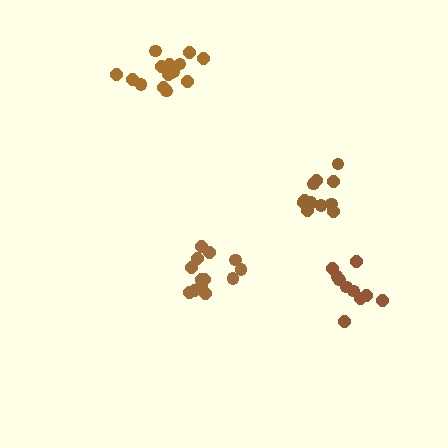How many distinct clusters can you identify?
There are 4 distinct clusters.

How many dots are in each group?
Group 1: 11 dots, Group 2: 15 dots, Group 3: 14 dots, Group 4: 10 dots (50 total).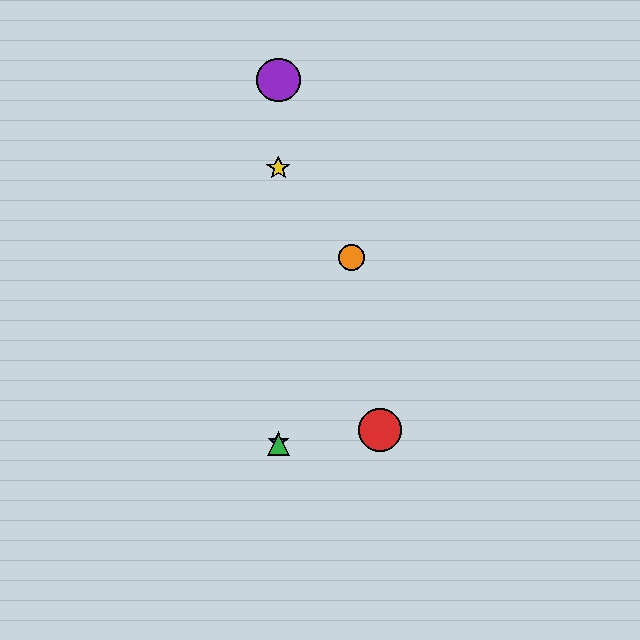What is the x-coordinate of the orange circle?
The orange circle is at x≈351.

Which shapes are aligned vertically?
The blue star, the green triangle, the yellow star, the purple circle are aligned vertically.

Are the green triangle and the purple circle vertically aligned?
Yes, both are at x≈278.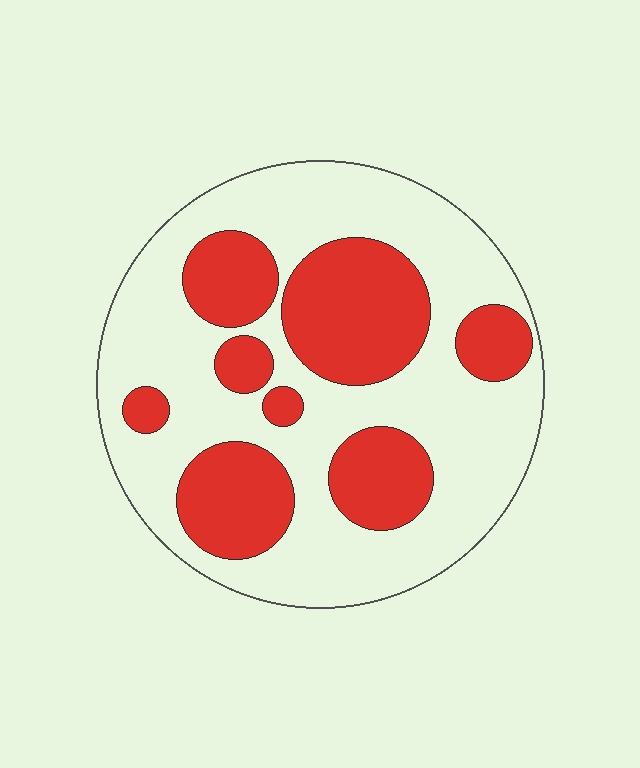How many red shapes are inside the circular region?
8.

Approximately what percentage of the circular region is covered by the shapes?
Approximately 35%.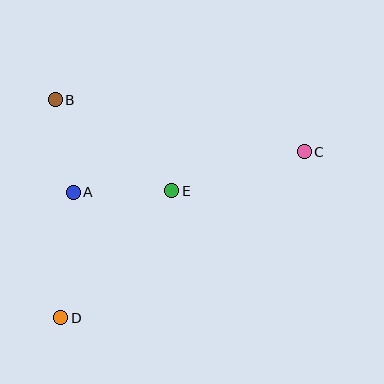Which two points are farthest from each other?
Points C and D are farthest from each other.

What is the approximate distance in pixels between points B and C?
The distance between B and C is approximately 254 pixels.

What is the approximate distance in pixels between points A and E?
The distance between A and E is approximately 98 pixels.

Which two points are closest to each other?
Points A and B are closest to each other.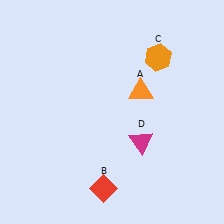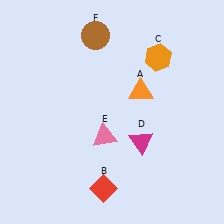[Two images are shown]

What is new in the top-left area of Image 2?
A brown circle (F) was added in the top-left area of Image 2.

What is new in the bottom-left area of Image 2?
A pink triangle (E) was added in the bottom-left area of Image 2.